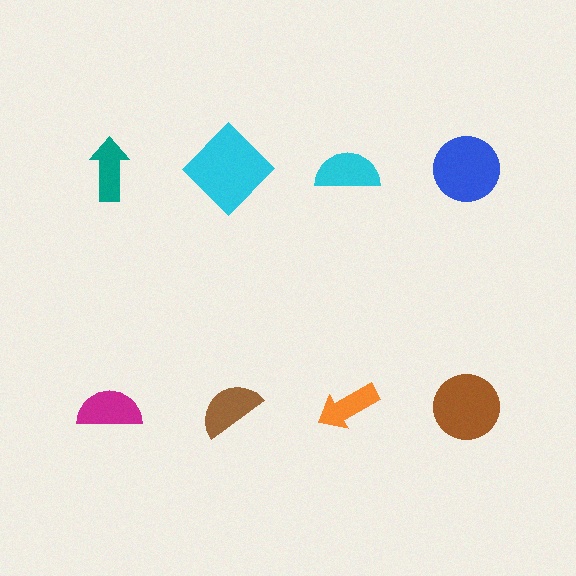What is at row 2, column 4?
A brown circle.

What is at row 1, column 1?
A teal arrow.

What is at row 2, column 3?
An orange arrow.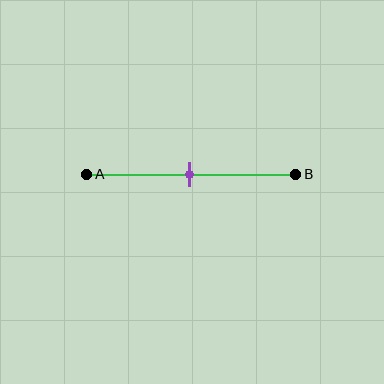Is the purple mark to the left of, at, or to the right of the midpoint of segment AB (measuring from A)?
The purple mark is approximately at the midpoint of segment AB.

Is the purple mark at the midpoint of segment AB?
Yes, the mark is approximately at the midpoint.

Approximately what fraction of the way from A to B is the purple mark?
The purple mark is approximately 50% of the way from A to B.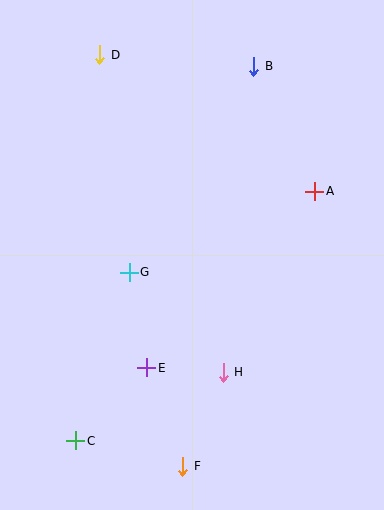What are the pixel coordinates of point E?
Point E is at (147, 368).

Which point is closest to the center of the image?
Point G at (129, 272) is closest to the center.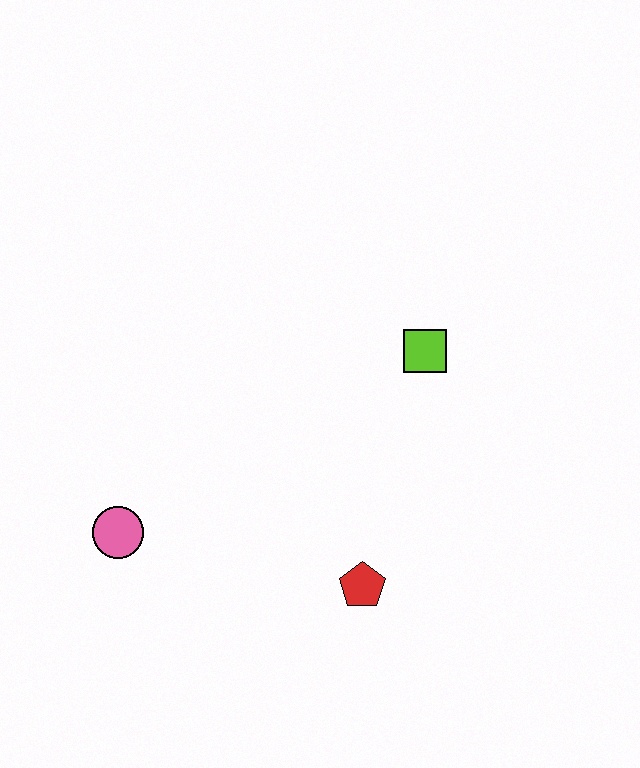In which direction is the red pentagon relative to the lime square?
The red pentagon is below the lime square.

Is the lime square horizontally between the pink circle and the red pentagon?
No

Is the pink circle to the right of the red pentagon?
No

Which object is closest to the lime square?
The red pentagon is closest to the lime square.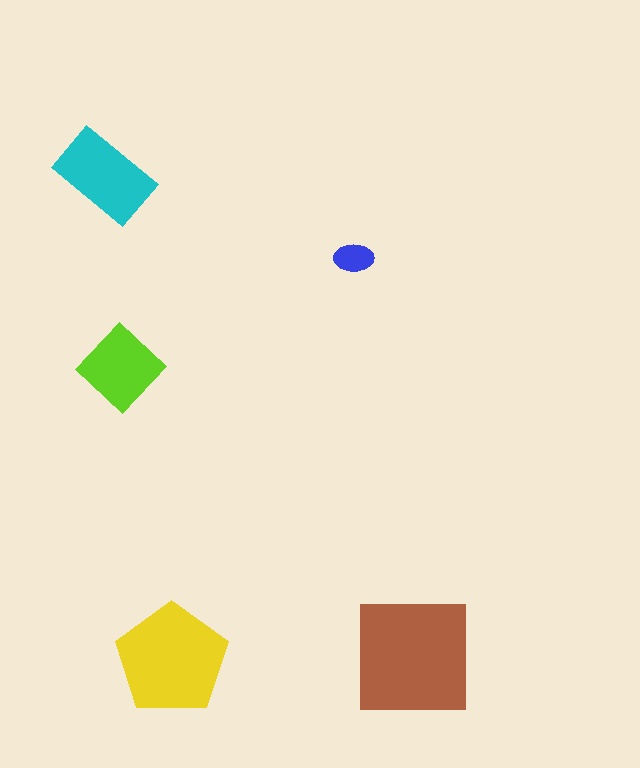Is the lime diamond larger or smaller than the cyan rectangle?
Smaller.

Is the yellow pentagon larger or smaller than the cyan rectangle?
Larger.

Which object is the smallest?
The blue ellipse.